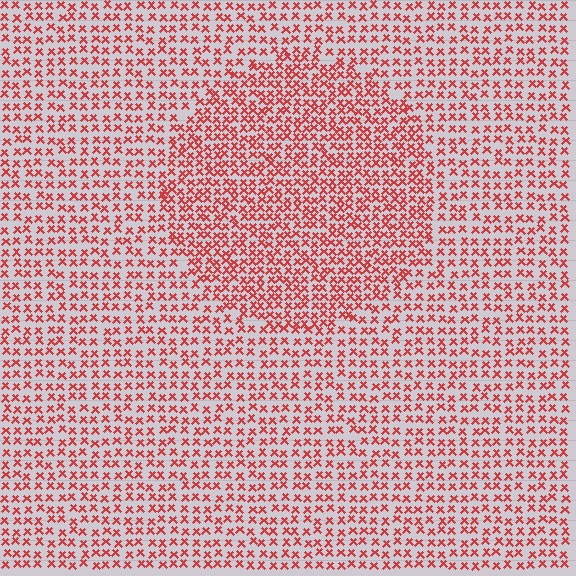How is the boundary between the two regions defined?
The boundary is defined by a change in element density (approximately 1.6x ratio). All elements are the same color, size, and shape.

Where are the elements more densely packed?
The elements are more densely packed inside the circle boundary.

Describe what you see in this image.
The image contains small red elements arranged at two different densities. A circle-shaped region is visible where the elements are more densely packed than the surrounding area.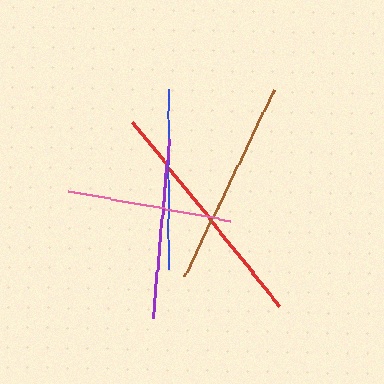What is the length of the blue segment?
The blue segment is approximately 180 pixels long.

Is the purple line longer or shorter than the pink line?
The purple line is longer than the pink line.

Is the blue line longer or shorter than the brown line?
The brown line is longer than the blue line.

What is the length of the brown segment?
The brown segment is approximately 207 pixels long.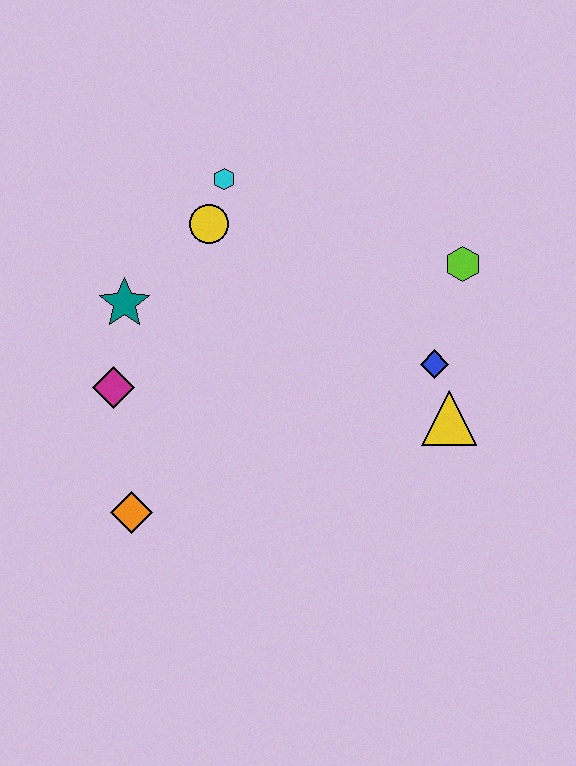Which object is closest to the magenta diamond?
The teal star is closest to the magenta diamond.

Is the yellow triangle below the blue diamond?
Yes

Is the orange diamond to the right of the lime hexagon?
No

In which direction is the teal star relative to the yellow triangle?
The teal star is to the left of the yellow triangle.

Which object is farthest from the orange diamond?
The lime hexagon is farthest from the orange diamond.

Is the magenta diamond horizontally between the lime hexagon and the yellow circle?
No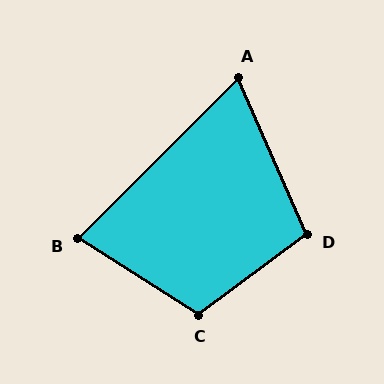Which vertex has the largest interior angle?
C, at approximately 111 degrees.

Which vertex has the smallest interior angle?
A, at approximately 69 degrees.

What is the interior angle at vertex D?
Approximately 103 degrees (obtuse).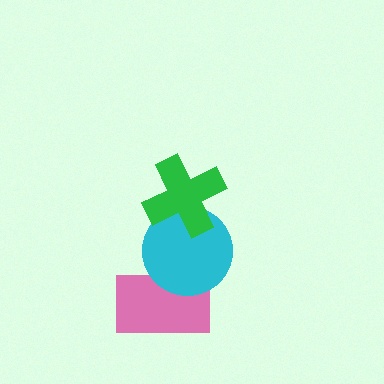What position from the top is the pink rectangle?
The pink rectangle is 3rd from the top.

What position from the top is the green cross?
The green cross is 1st from the top.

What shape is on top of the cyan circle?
The green cross is on top of the cyan circle.